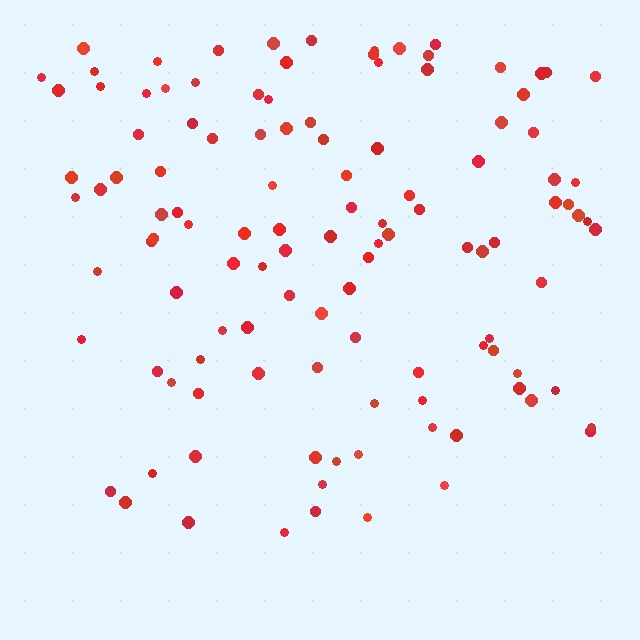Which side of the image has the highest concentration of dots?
The top.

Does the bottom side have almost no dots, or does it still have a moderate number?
Still a moderate number, just noticeably fewer than the top.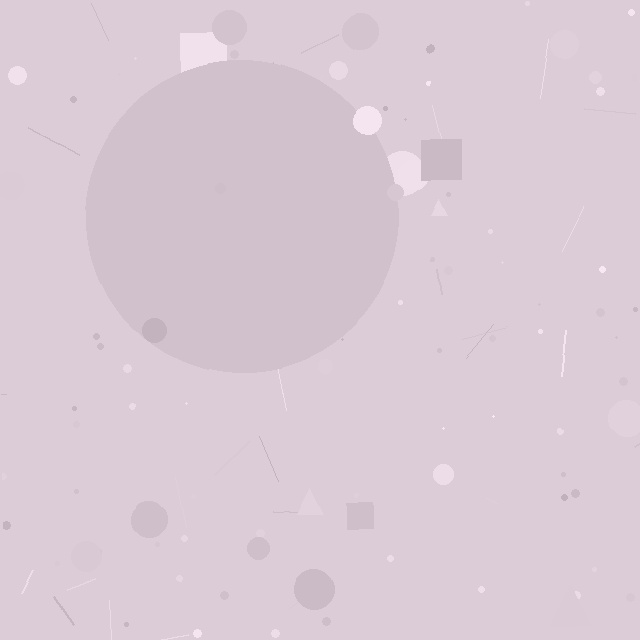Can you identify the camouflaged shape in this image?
The camouflaged shape is a circle.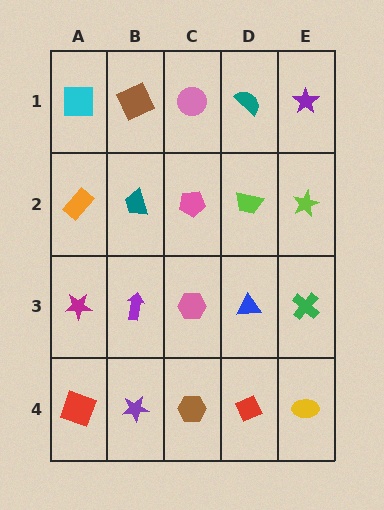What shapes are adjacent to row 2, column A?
A cyan square (row 1, column A), a magenta star (row 3, column A), a teal trapezoid (row 2, column B).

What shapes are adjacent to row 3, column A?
An orange rectangle (row 2, column A), a red square (row 4, column A), a purple arrow (row 3, column B).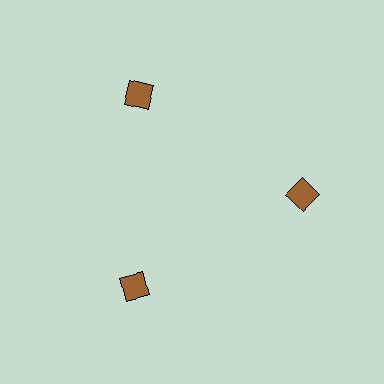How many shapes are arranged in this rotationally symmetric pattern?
There are 3 shapes, arranged in 3 groups of 1.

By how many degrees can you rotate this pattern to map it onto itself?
The pattern maps onto itself every 120 degrees of rotation.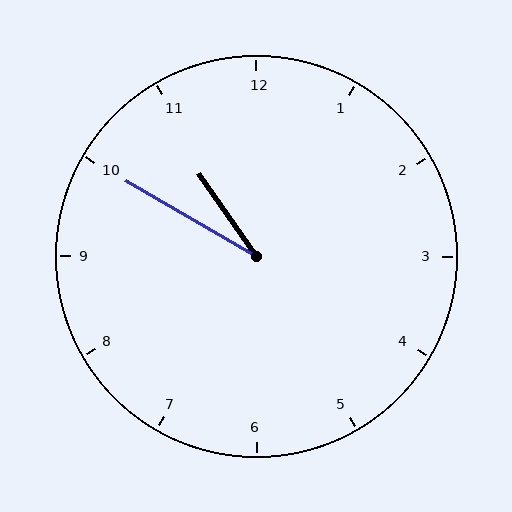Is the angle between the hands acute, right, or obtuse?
It is acute.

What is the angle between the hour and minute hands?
Approximately 25 degrees.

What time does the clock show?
10:50.